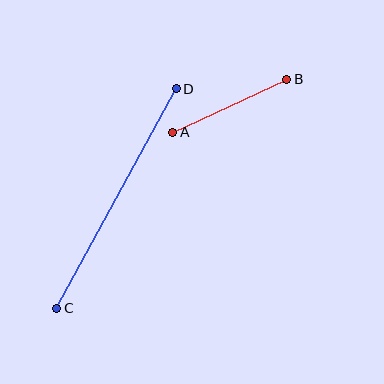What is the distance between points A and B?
The distance is approximately 126 pixels.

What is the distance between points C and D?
The distance is approximately 250 pixels.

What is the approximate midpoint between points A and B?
The midpoint is at approximately (230, 106) pixels.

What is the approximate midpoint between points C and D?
The midpoint is at approximately (116, 198) pixels.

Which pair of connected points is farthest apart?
Points C and D are farthest apart.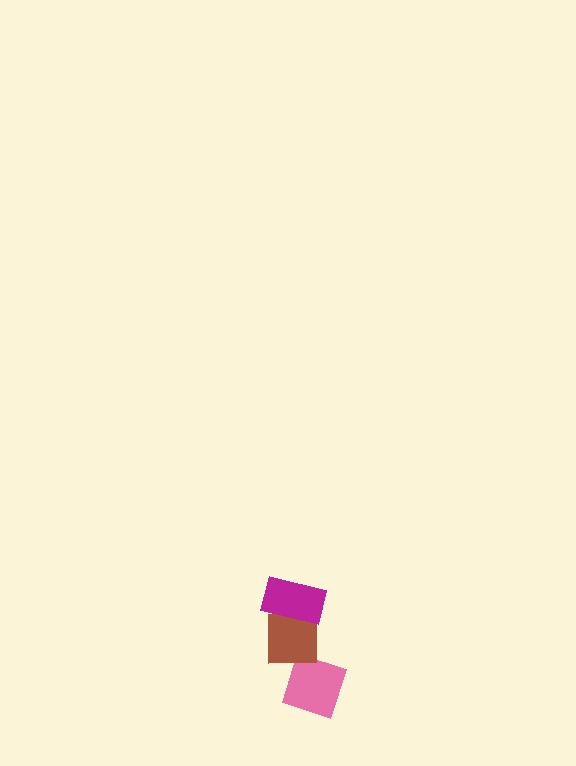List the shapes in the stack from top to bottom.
From top to bottom: the magenta rectangle, the brown square, the pink diamond.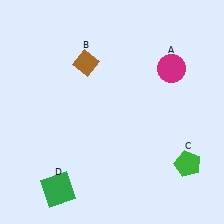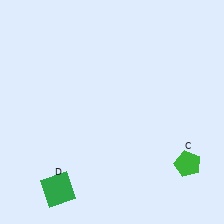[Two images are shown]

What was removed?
The magenta circle (A), the brown diamond (B) were removed in Image 2.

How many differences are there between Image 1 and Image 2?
There are 2 differences between the two images.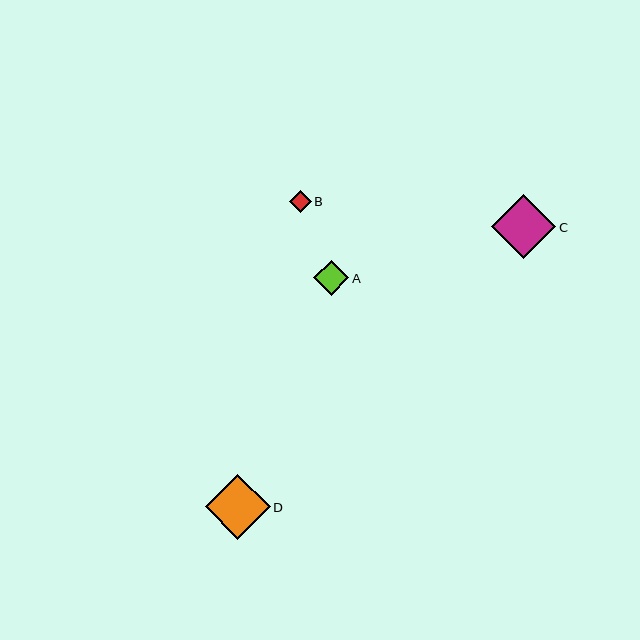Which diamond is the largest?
Diamond D is the largest with a size of approximately 65 pixels.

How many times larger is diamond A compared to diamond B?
Diamond A is approximately 1.6 times the size of diamond B.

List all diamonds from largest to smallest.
From largest to smallest: D, C, A, B.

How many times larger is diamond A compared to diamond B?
Diamond A is approximately 1.6 times the size of diamond B.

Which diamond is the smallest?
Diamond B is the smallest with a size of approximately 22 pixels.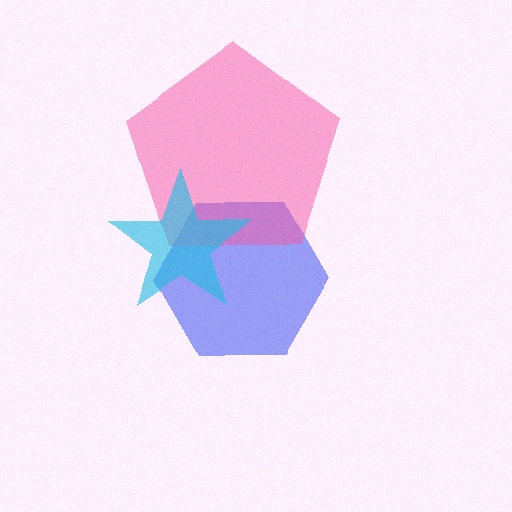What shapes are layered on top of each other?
The layered shapes are: a blue hexagon, a pink pentagon, a cyan star.